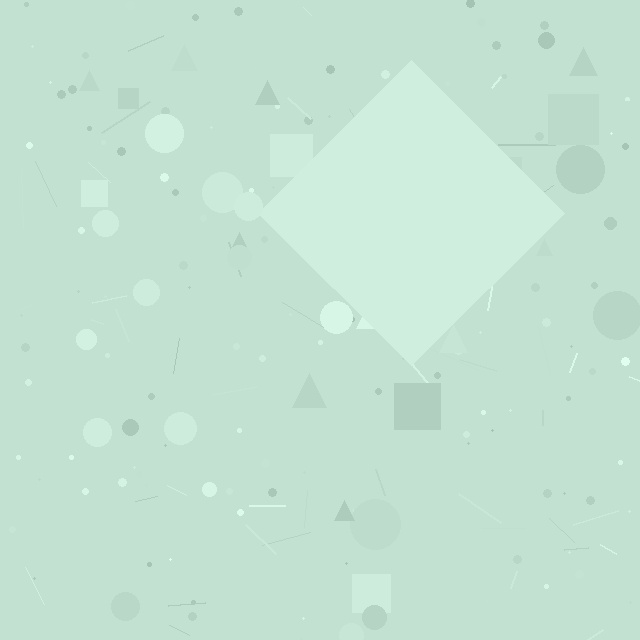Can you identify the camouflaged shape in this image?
The camouflaged shape is a diamond.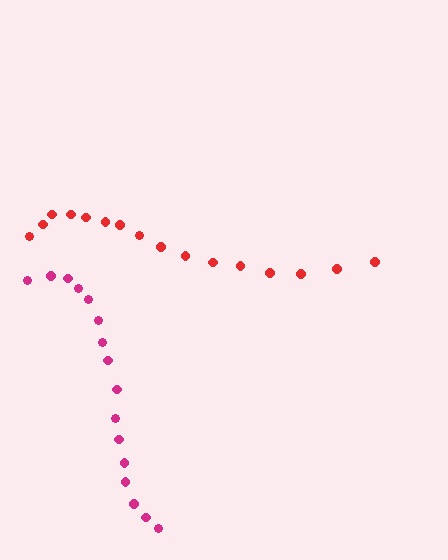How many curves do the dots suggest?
There are 2 distinct paths.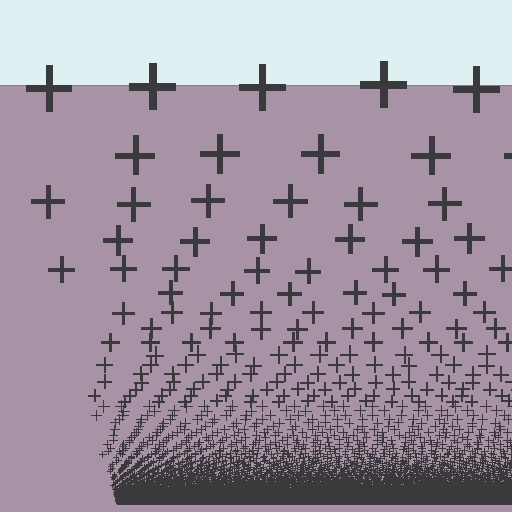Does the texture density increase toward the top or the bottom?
Density increases toward the bottom.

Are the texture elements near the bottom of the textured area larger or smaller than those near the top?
Smaller. The gradient is inverted — elements near the bottom are smaller and denser.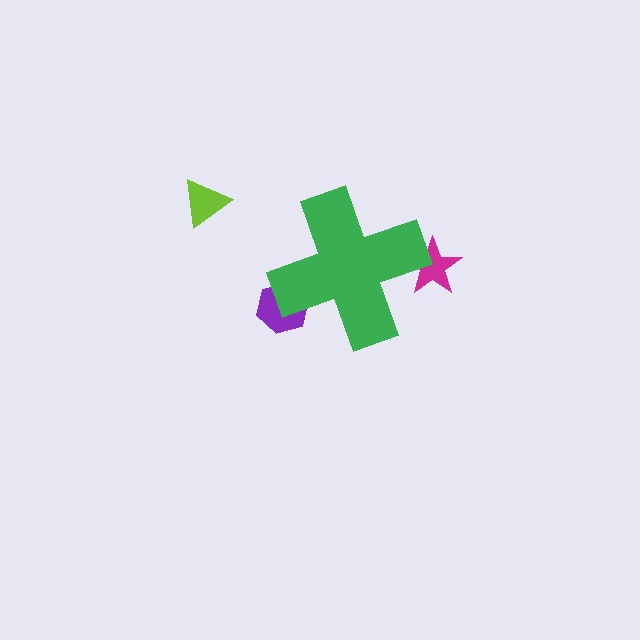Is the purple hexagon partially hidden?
Yes, the purple hexagon is partially hidden behind the green cross.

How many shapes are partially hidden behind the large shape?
2 shapes are partially hidden.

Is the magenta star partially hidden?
Yes, the magenta star is partially hidden behind the green cross.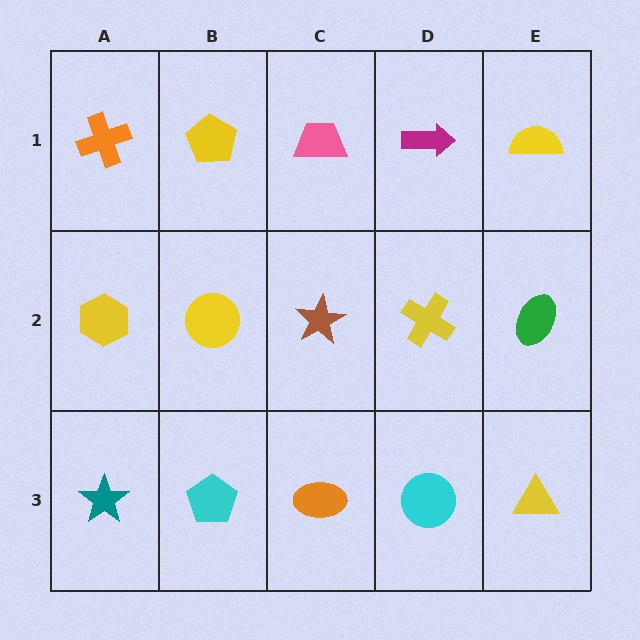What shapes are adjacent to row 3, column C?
A brown star (row 2, column C), a cyan pentagon (row 3, column B), a cyan circle (row 3, column D).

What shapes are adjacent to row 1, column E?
A green ellipse (row 2, column E), a magenta arrow (row 1, column D).